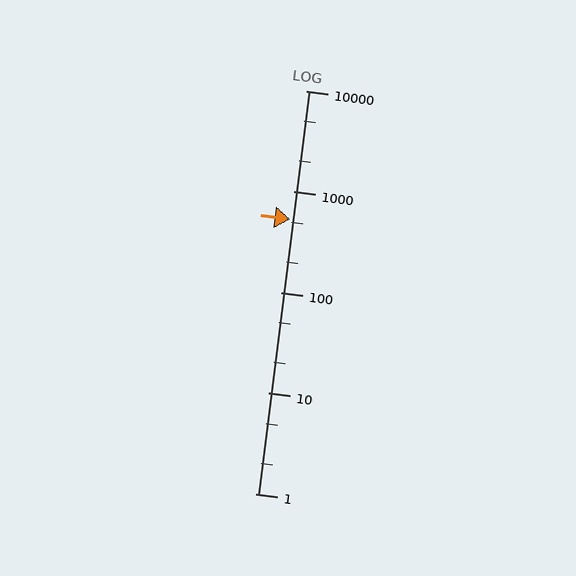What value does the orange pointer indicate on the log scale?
The pointer indicates approximately 530.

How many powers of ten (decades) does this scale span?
The scale spans 4 decades, from 1 to 10000.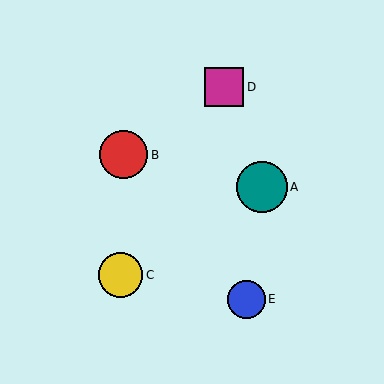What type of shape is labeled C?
Shape C is a yellow circle.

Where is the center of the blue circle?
The center of the blue circle is at (246, 299).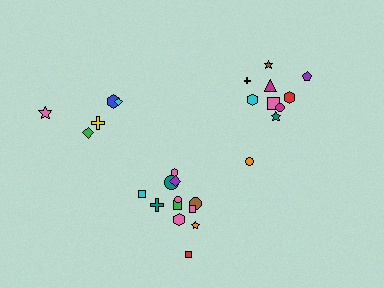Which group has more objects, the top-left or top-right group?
The top-right group.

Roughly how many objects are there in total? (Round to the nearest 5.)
Roughly 25 objects in total.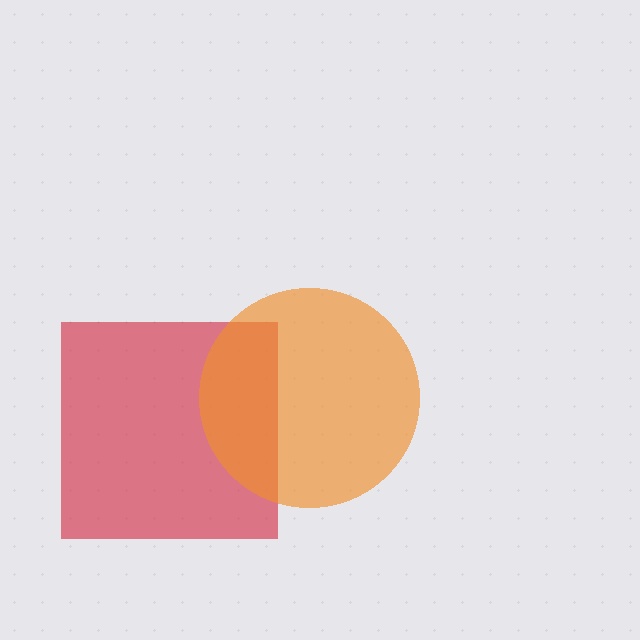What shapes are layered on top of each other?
The layered shapes are: a red square, an orange circle.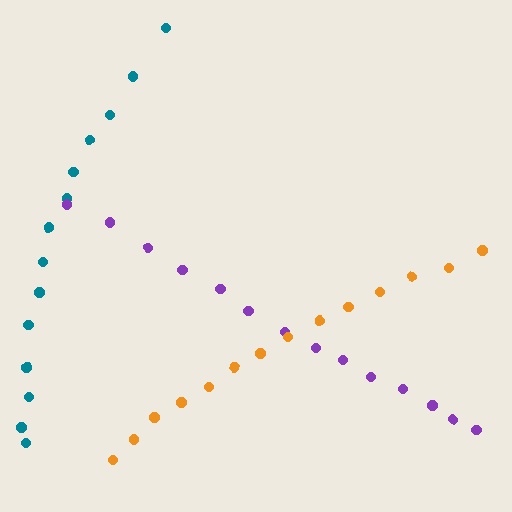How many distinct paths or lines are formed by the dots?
There are 3 distinct paths.